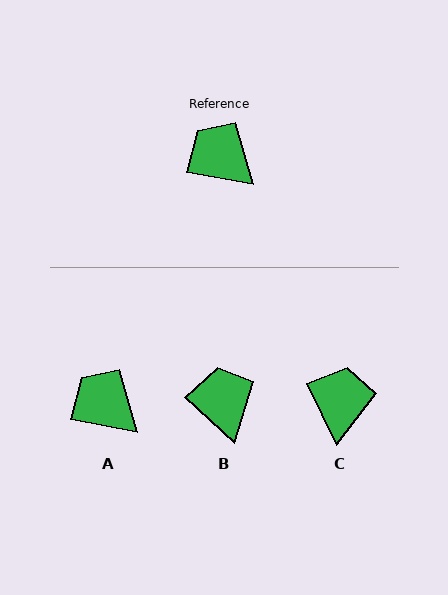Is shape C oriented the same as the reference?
No, it is off by about 53 degrees.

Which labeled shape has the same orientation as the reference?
A.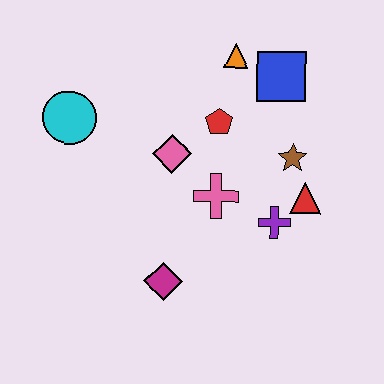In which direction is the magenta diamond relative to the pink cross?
The magenta diamond is below the pink cross.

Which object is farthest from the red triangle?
The cyan circle is farthest from the red triangle.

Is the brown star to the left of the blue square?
No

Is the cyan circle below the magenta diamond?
No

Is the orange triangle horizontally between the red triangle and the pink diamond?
Yes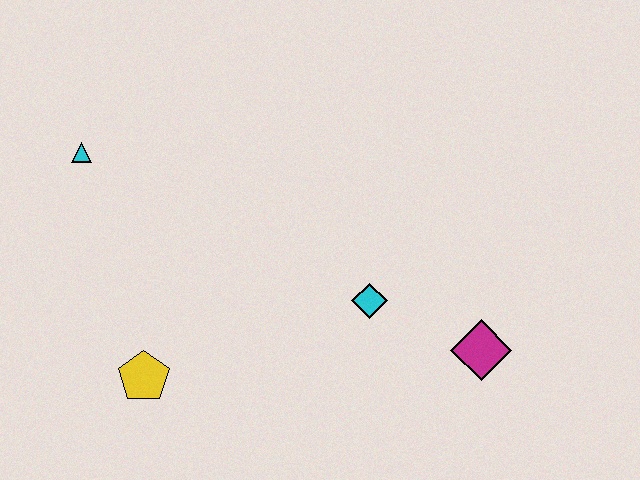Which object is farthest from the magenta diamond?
The cyan triangle is farthest from the magenta diamond.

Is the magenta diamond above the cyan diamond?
No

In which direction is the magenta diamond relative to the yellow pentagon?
The magenta diamond is to the right of the yellow pentagon.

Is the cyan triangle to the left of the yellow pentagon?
Yes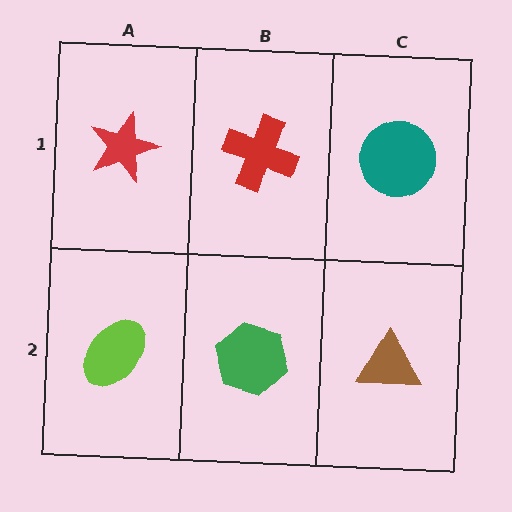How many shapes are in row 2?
3 shapes.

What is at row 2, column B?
A green hexagon.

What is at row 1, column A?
A red star.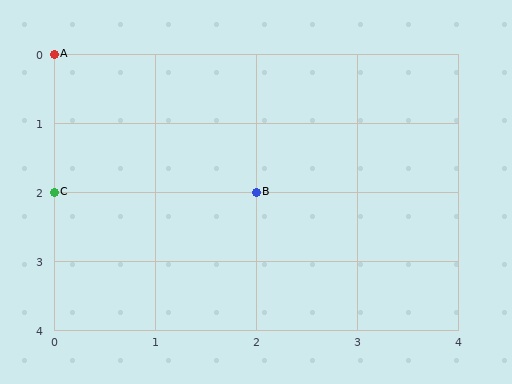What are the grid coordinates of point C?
Point C is at grid coordinates (0, 2).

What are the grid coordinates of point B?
Point B is at grid coordinates (2, 2).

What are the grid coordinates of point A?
Point A is at grid coordinates (0, 0).